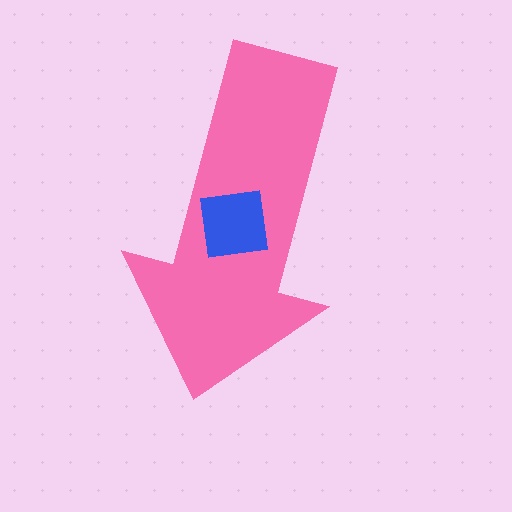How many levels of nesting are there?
2.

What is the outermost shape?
The pink arrow.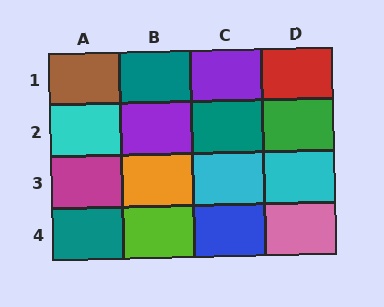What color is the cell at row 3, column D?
Cyan.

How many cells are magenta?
1 cell is magenta.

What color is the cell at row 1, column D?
Red.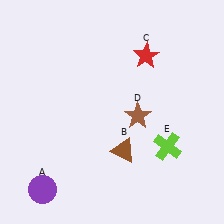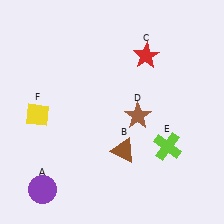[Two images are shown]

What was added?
A yellow diamond (F) was added in Image 2.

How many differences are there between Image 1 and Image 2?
There is 1 difference between the two images.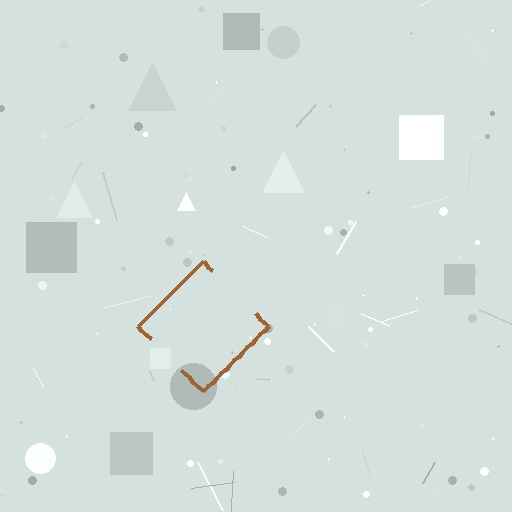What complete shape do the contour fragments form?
The contour fragments form a diamond.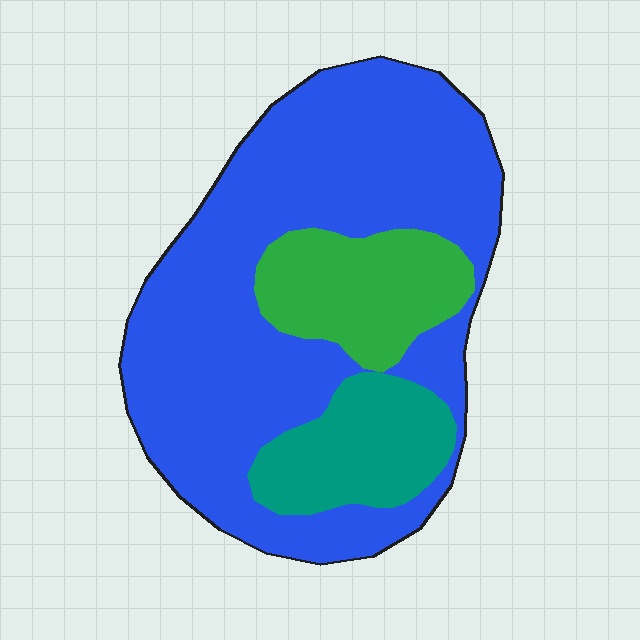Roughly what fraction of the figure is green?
Green covers roughly 15% of the figure.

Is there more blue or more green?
Blue.